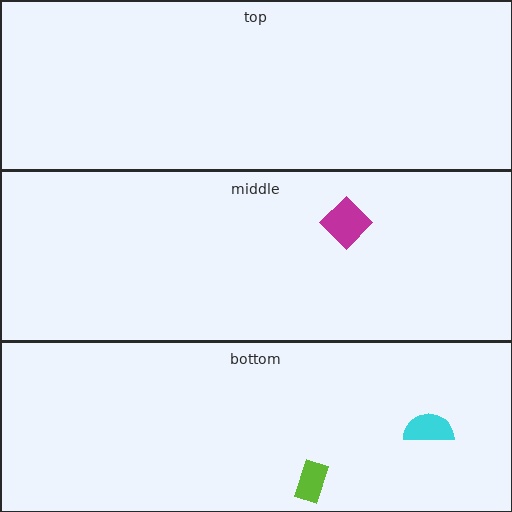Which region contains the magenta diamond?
The middle region.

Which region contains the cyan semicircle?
The bottom region.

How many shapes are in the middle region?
1.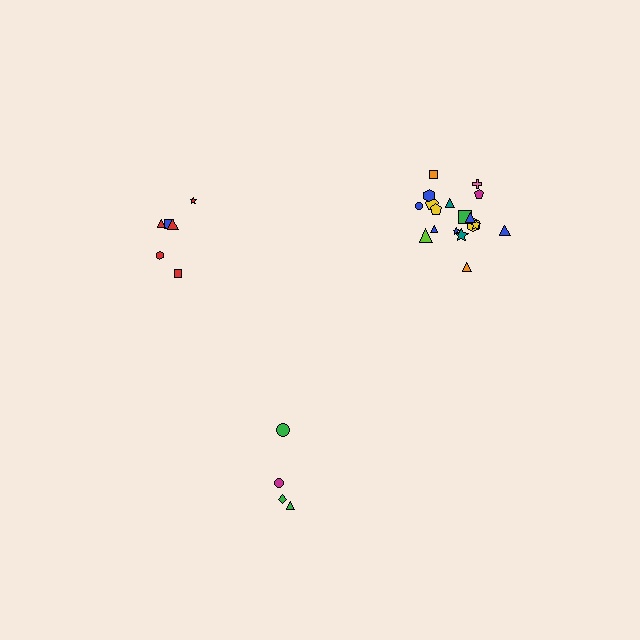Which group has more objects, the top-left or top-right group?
The top-right group.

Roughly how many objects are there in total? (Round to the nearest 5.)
Roughly 30 objects in total.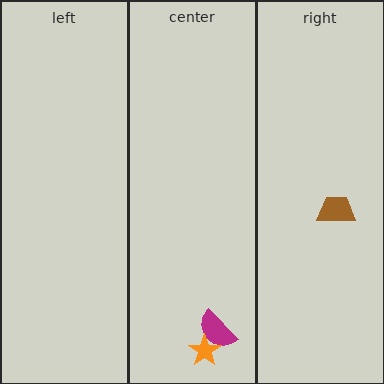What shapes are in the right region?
The brown trapezoid.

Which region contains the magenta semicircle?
The center region.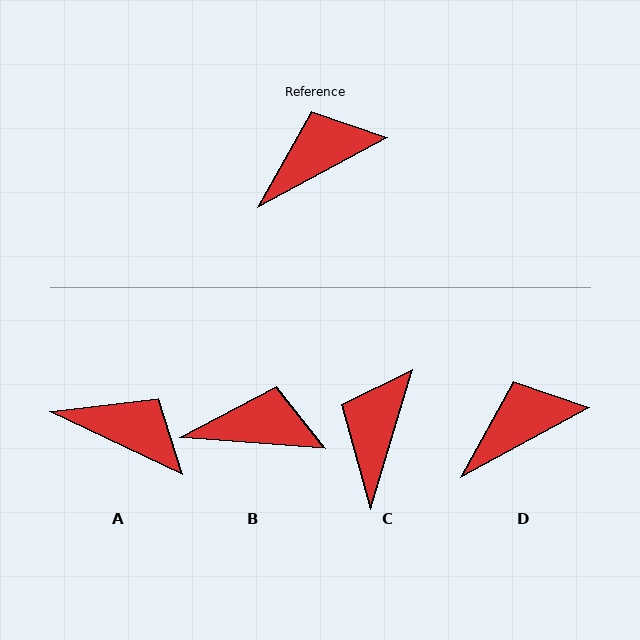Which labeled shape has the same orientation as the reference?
D.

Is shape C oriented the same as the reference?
No, it is off by about 45 degrees.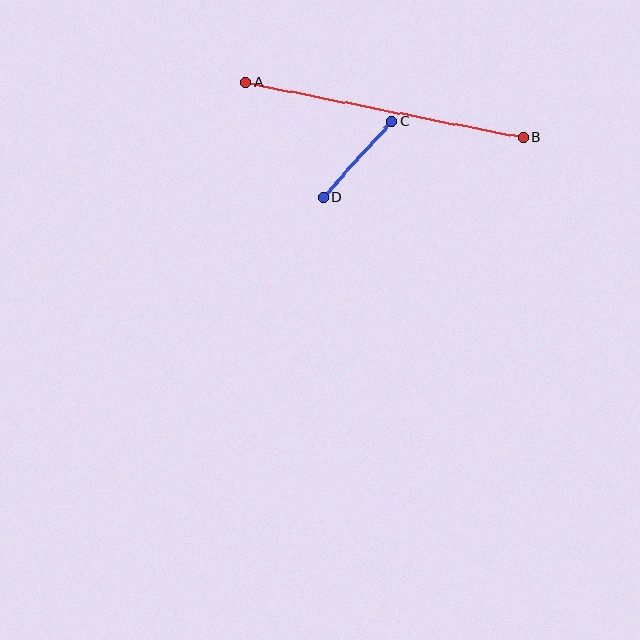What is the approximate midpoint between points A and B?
The midpoint is at approximately (384, 110) pixels.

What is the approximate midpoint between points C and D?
The midpoint is at approximately (358, 159) pixels.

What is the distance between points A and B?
The distance is approximately 283 pixels.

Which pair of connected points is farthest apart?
Points A and B are farthest apart.